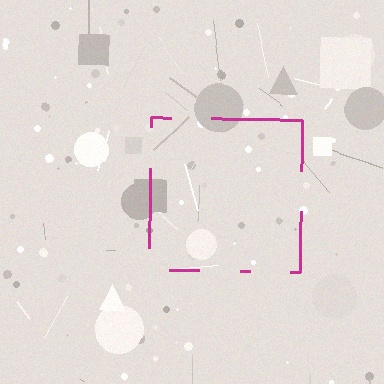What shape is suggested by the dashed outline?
The dashed outline suggests a square.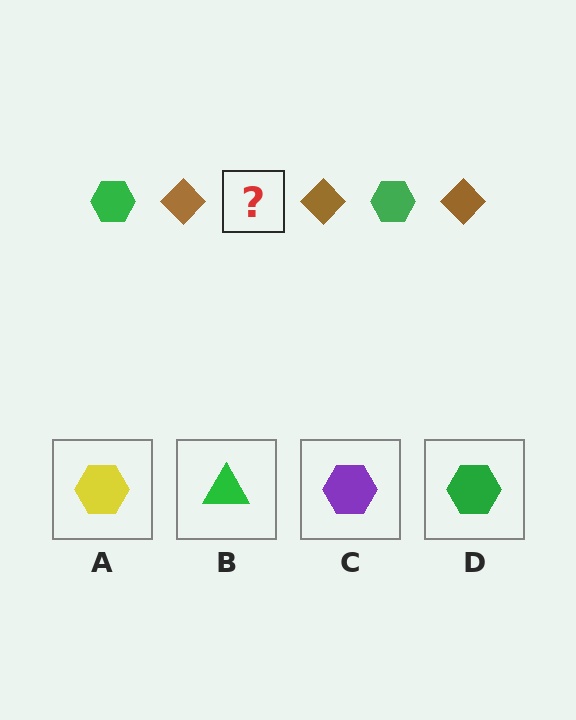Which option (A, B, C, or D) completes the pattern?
D.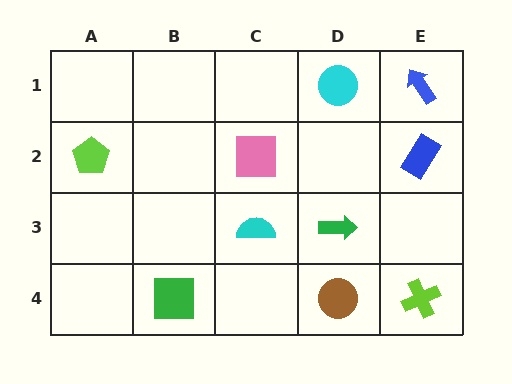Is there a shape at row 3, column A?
No, that cell is empty.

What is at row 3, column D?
A green arrow.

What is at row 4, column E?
A lime cross.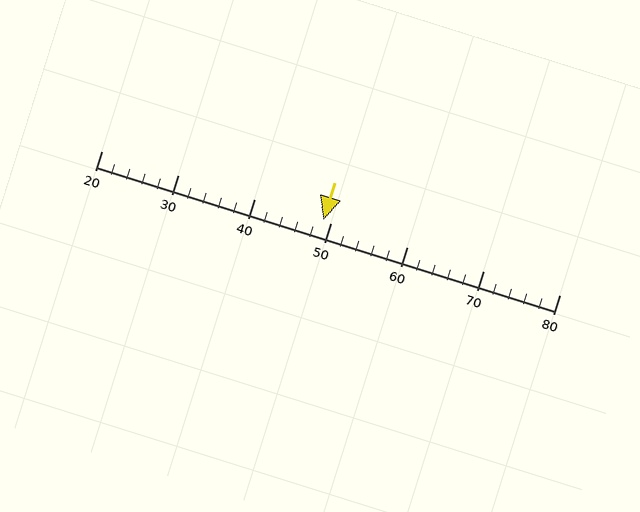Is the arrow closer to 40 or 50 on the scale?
The arrow is closer to 50.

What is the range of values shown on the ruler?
The ruler shows values from 20 to 80.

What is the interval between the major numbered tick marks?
The major tick marks are spaced 10 units apart.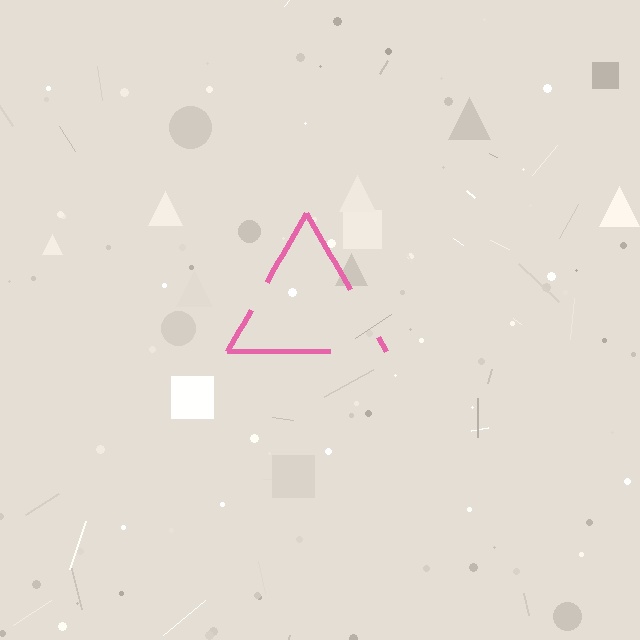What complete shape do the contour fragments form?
The contour fragments form a triangle.